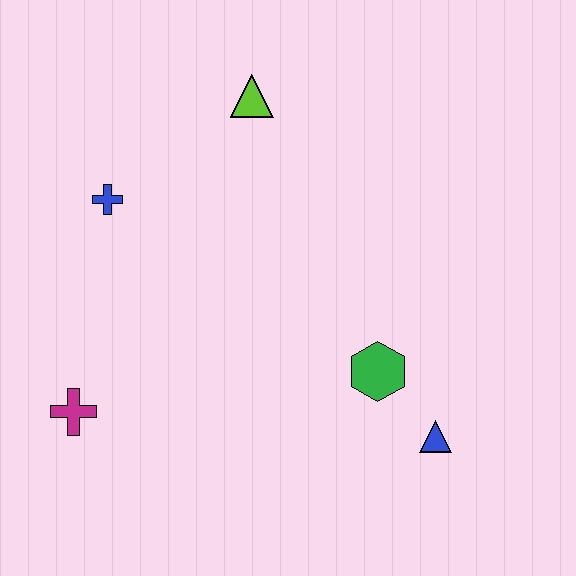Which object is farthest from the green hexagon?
The blue cross is farthest from the green hexagon.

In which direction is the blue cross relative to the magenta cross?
The blue cross is above the magenta cross.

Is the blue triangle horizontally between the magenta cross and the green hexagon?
No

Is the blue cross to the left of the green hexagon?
Yes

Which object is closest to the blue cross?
The lime triangle is closest to the blue cross.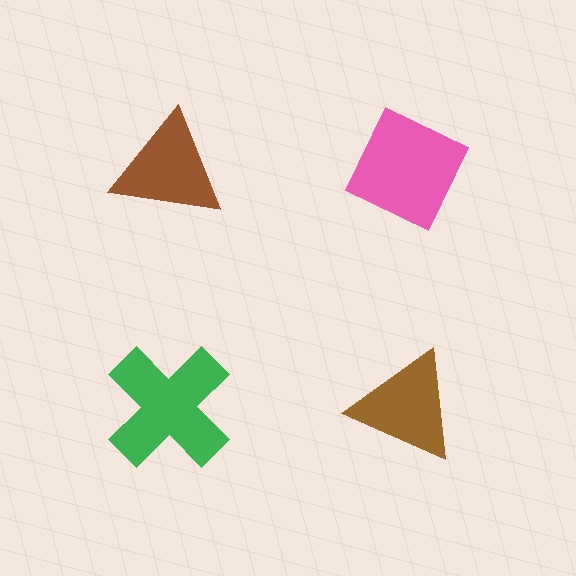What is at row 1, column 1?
A brown triangle.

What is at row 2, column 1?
A green cross.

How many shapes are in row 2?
2 shapes.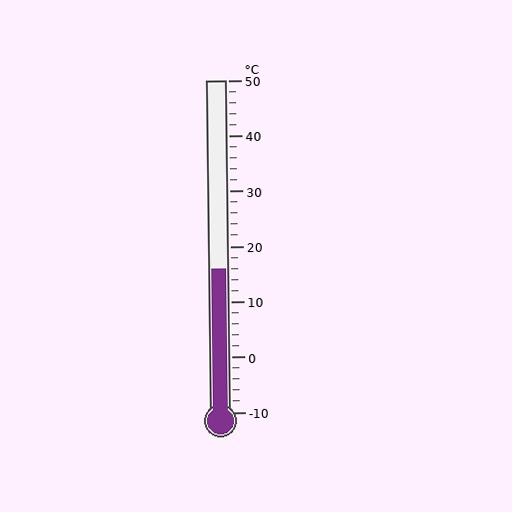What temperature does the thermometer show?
The thermometer shows approximately 16°C.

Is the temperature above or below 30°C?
The temperature is below 30°C.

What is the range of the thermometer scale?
The thermometer scale ranges from -10°C to 50°C.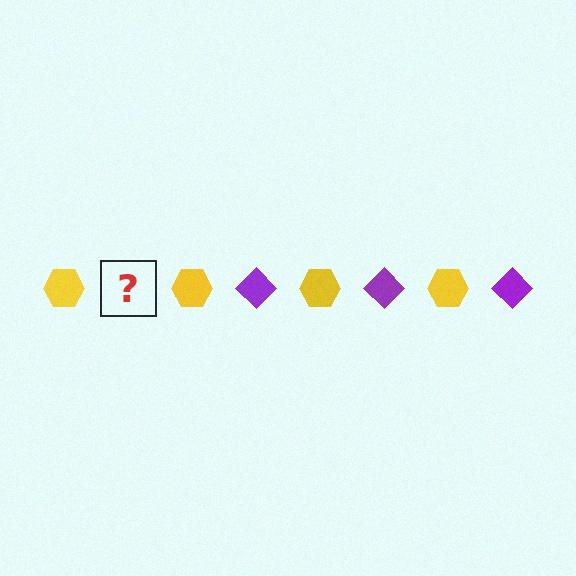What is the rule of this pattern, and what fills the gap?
The rule is that the pattern alternates between yellow hexagon and purple diamond. The gap should be filled with a purple diamond.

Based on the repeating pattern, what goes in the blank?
The blank should be a purple diamond.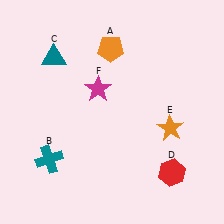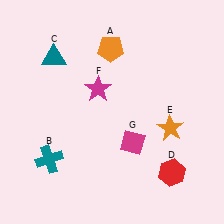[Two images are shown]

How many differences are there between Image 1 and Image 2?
There is 1 difference between the two images.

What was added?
A magenta diamond (G) was added in Image 2.